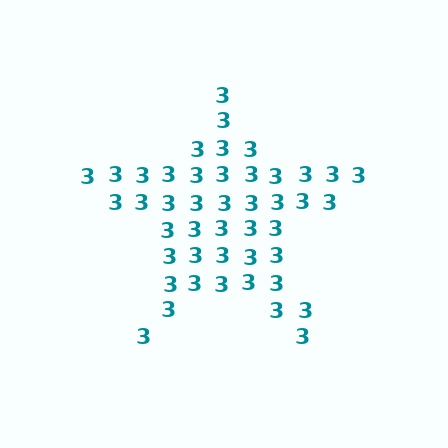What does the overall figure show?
The overall figure shows a star.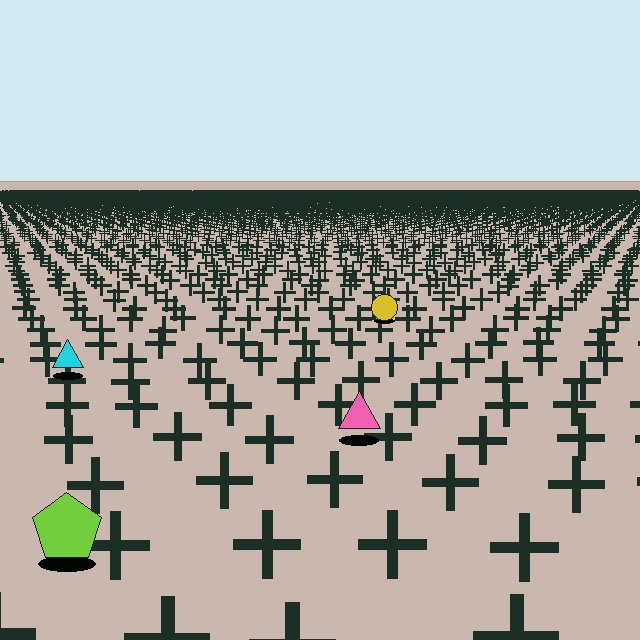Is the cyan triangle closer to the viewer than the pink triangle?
No. The pink triangle is closer — you can tell from the texture gradient: the ground texture is coarser near it.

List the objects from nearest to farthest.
From nearest to farthest: the lime pentagon, the pink triangle, the cyan triangle, the yellow circle.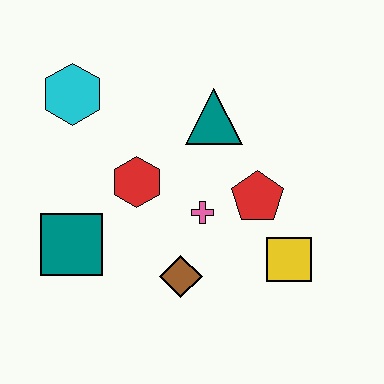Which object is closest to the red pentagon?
The pink cross is closest to the red pentagon.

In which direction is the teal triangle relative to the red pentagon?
The teal triangle is above the red pentagon.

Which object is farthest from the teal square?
The yellow square is farthest from the teal square.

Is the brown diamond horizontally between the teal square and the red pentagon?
Yes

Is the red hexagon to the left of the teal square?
No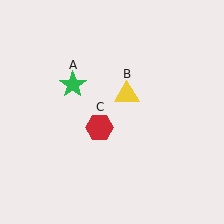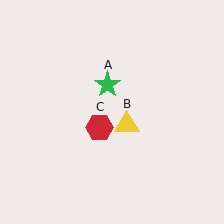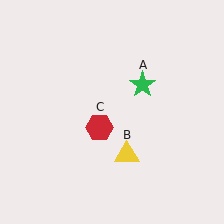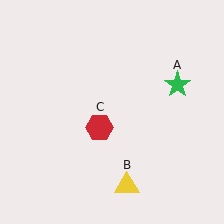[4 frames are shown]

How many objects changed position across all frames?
2 objects changed position: green star (object A), yellow triangle (object B).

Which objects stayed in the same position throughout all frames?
Red hexagon (object C) remained stationary.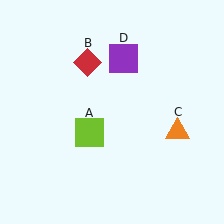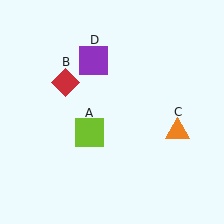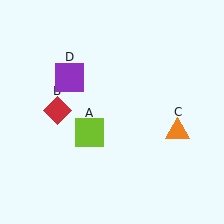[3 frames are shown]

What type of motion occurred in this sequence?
The red diamond (object B), purple square (object D) rotated counterclockwise around the center of the scene.